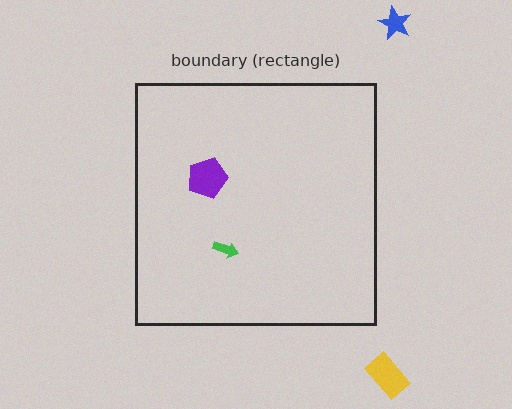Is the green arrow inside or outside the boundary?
Inside.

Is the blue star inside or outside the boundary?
Outside.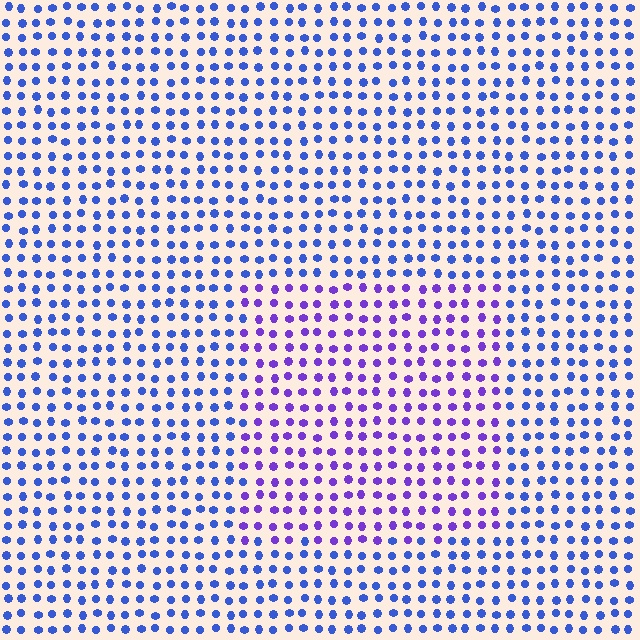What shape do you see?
I see a rectangle.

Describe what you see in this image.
The image is filled with small blue elements in a uniform arrangement. A rectangle-shaped region is visible where the elements are tinted to a slightly different hue, forming a subtle color boundary.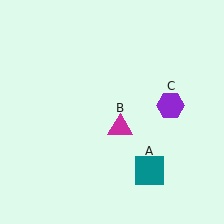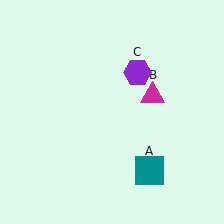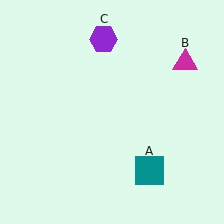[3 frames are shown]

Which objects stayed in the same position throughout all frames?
Teal square (object A) remained stationary.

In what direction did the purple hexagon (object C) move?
The purple hexagon (object C) moved up and to the left.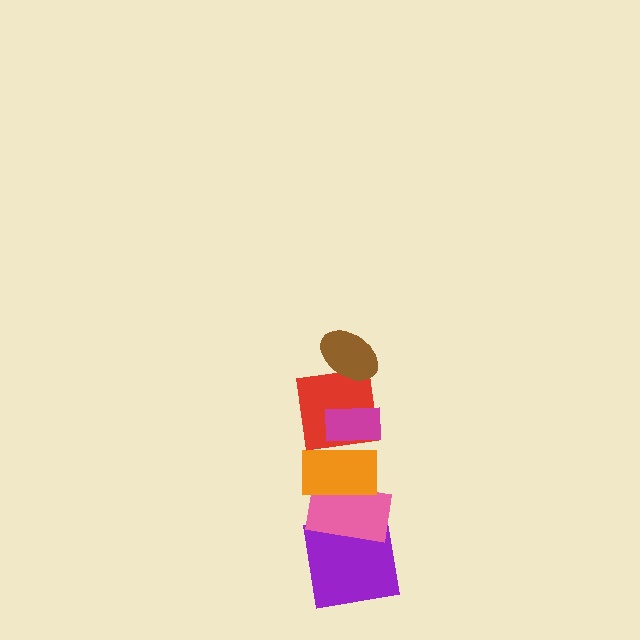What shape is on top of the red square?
The magenta rectangle is on top of the red square.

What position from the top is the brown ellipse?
The brown ellipse is 1st from the top.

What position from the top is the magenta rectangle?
The magenta rectangle is 2nd from the top.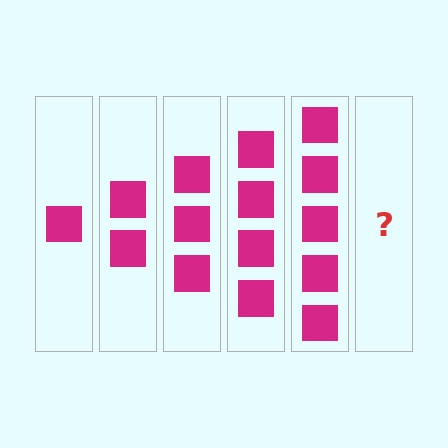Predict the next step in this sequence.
The next step is 6 squares.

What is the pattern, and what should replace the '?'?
The pattern is that each step adds one more square. The '?' should be 6 squares.